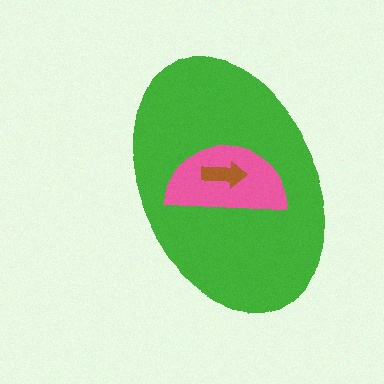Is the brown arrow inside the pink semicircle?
Yes.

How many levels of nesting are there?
3.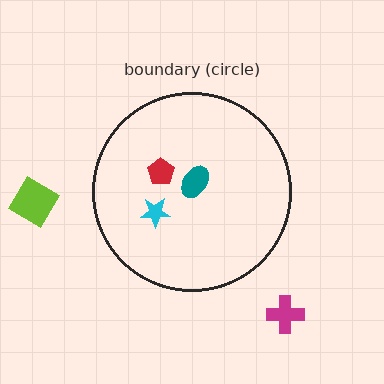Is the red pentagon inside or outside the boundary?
Inside.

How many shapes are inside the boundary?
3 inside, 2 outside.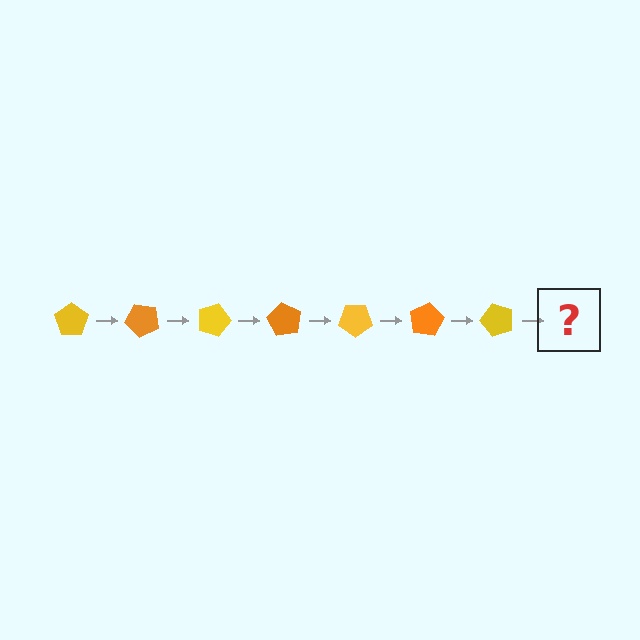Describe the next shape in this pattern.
It should be an orange pentagon, rotated 315 degrees from the start.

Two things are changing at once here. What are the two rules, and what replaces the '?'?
The two rules are that it rotates 45 degrees each step and the color cycles through yellow and orange. The '?' should be an orange pentagon, rotated 315 degrees from the start.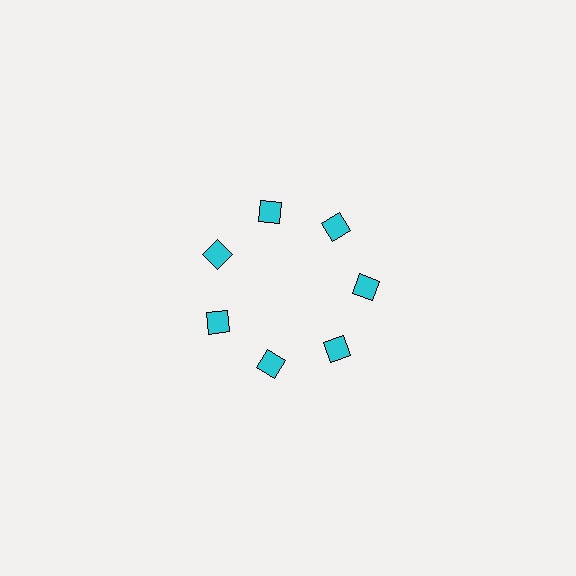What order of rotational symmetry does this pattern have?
This pattern has 7-fold rotational symmetry.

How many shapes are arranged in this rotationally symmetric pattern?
There are 7 shapes, arranged in 7 groups of 1.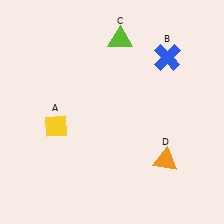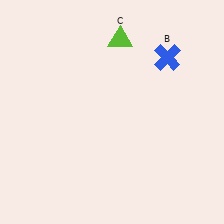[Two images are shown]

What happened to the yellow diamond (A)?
The yellow diamond (A) was removed in Image 2. It was in the bottom-left area of Image 1.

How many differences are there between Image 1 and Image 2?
There are 2 differences between the two images.